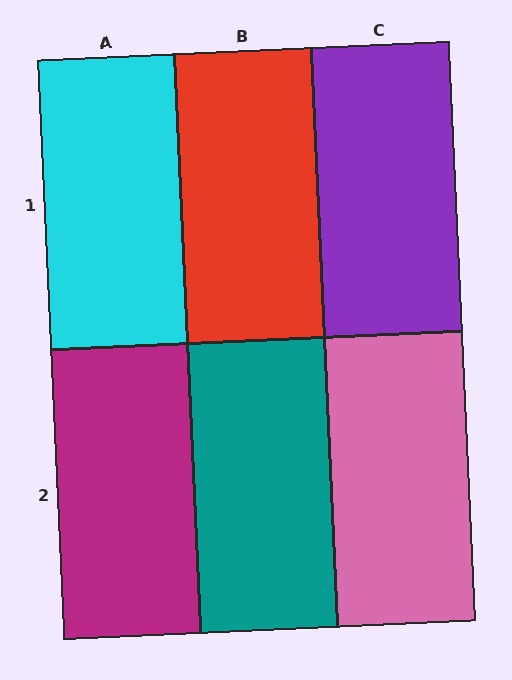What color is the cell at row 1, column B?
Red.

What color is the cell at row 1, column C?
Purple.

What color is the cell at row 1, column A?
Cyan.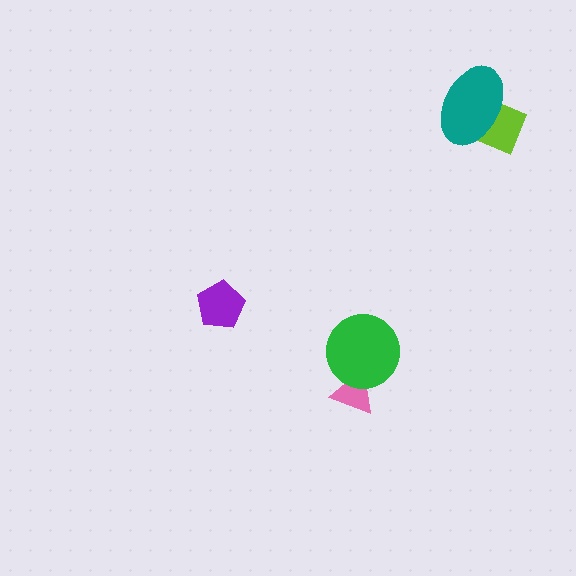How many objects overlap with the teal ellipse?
1 object overlaps with the teal ellipse.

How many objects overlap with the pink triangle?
1 object overlaps with the pink triangle.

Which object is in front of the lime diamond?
The teal ellipse is in front of the lime diamond.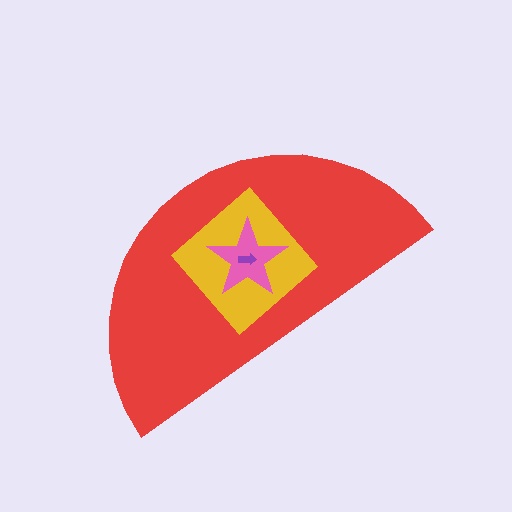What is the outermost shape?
The red semicircle.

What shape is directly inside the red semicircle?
The yellow diamond.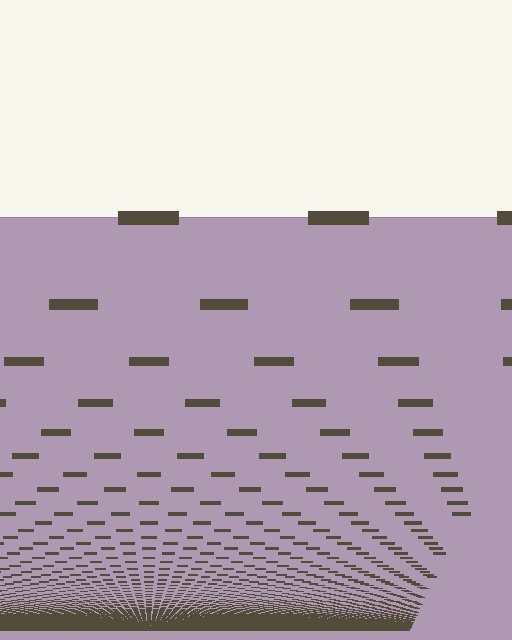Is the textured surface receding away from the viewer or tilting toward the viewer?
The surface appears to tilt toward the viewer. Texture elements get larger and sparser toward the top.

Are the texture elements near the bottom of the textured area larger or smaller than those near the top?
Smaller. The gradient is inverted — elements near the bottom are smaller and denser.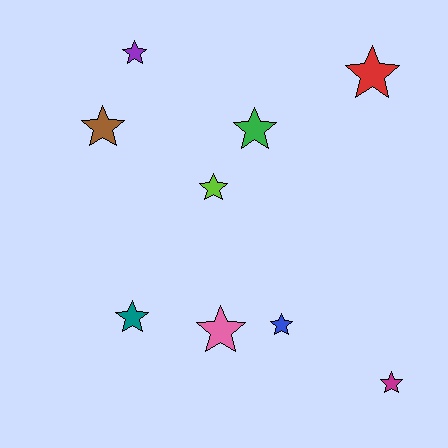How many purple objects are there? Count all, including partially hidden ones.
There is 1 purple object.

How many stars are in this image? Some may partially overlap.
There are 9 stars.